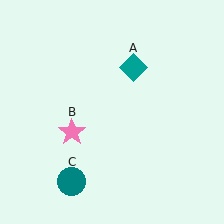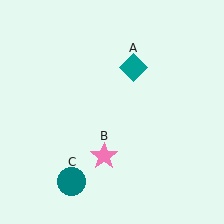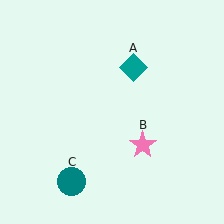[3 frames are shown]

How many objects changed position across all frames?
1 object changed position: pink star (object B).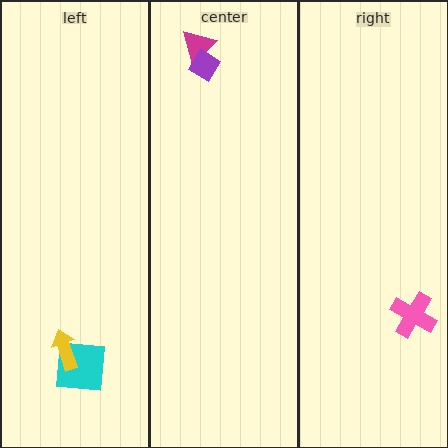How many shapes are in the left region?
2.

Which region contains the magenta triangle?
The center region.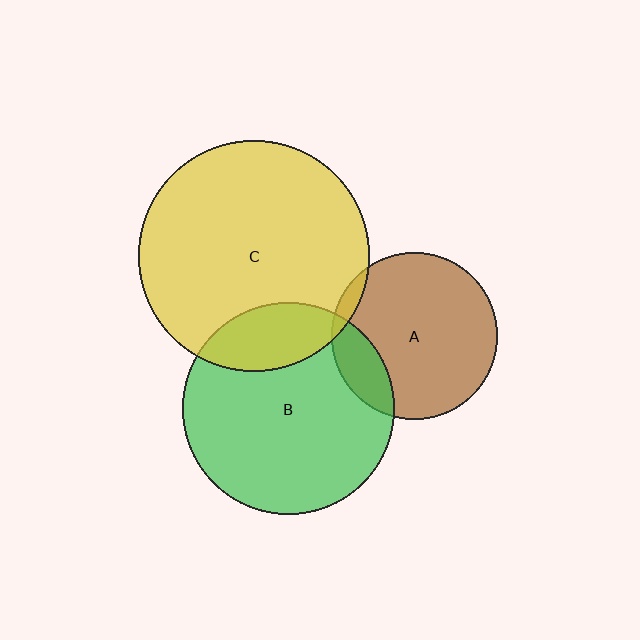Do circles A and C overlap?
Yes.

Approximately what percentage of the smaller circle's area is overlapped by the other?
Approximately 5%.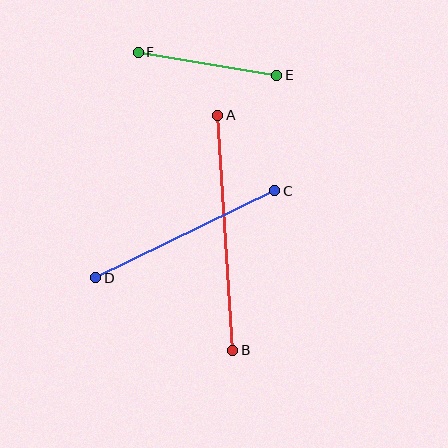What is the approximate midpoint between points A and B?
The midpoint is at approximately (225, 233) pixels.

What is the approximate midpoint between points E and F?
The midpoint is at approximately (208, 64) pixels.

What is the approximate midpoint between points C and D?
The midpoint is at approximately (185, 234) pixels.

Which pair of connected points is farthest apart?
Points A and B are farthest apart.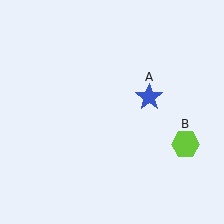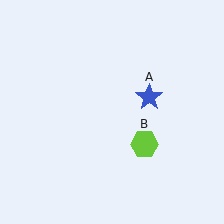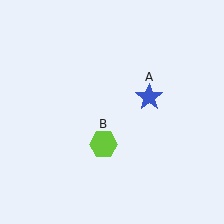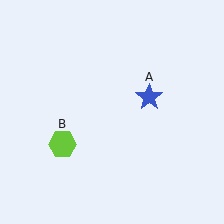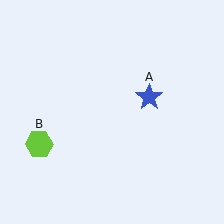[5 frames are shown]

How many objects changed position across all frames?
1 object changed position: lime hexagon (object B).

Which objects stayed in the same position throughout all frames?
Blue star (object A) remained stationary.